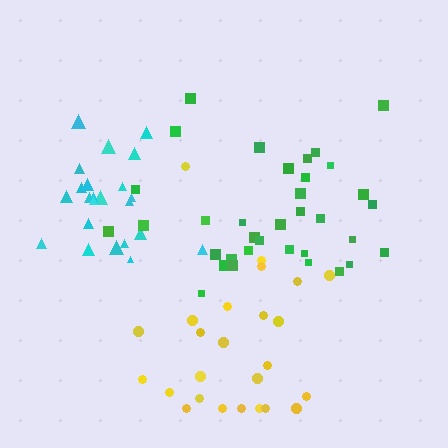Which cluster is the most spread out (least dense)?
Yellow.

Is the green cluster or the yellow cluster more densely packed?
Green.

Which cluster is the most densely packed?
Cyan.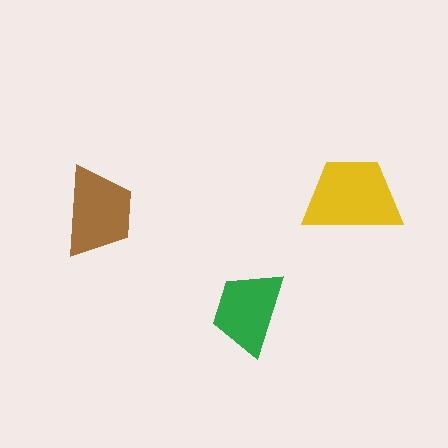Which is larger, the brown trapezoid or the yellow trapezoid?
The yellow one.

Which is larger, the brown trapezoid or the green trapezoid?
The brown one.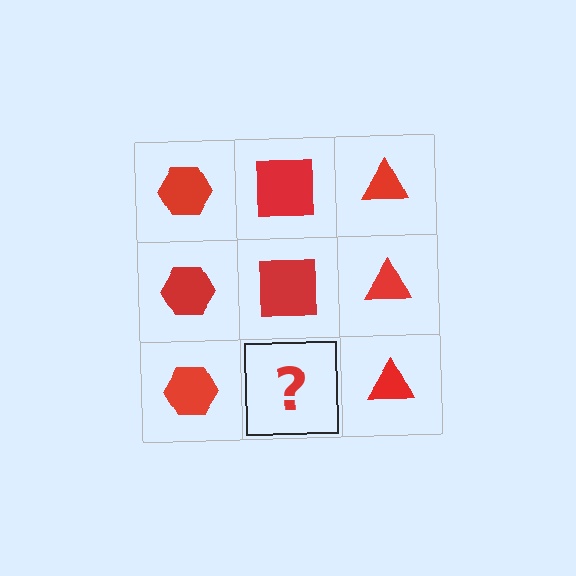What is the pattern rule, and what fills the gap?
The rule is that each column has a consistent shape. The gap should be filled with a red square.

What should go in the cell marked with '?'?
The missing cell should contain a red square.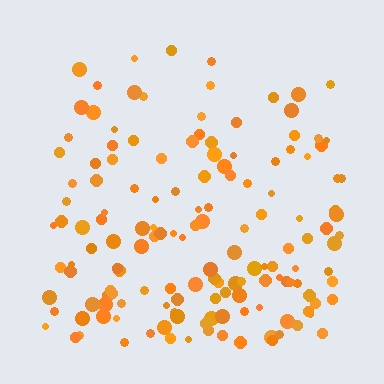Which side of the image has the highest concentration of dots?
The bottom.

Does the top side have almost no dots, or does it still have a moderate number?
Still a moderate number, just noticeably fewer than the bottom.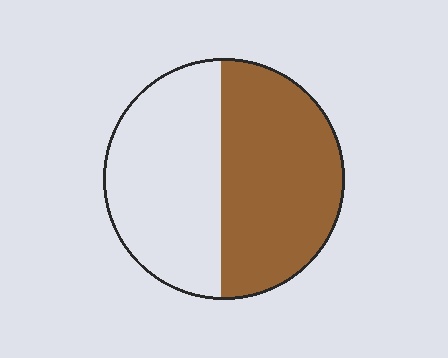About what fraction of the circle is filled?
About one half (1/2).